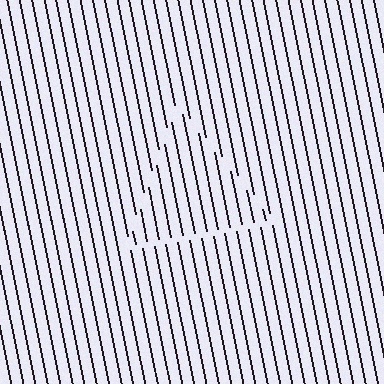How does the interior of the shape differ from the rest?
The interior of the shape contains the same grating, shifted by half a period — the contour is defined by the phase discontinuity where line-ends from the inner and outer gratings abut.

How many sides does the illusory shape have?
3 sides — the line-ends trace a triangle.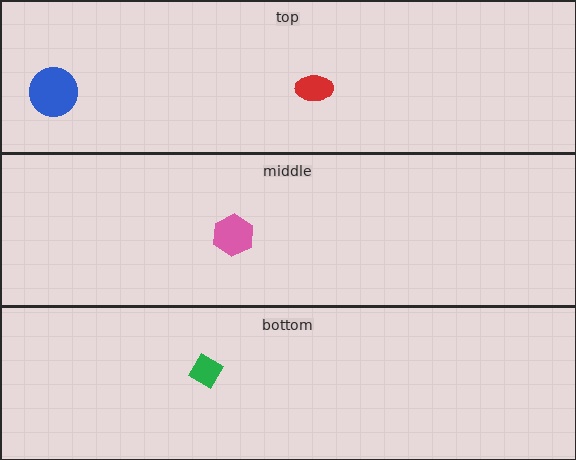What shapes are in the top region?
The red ellipse, the blue circle.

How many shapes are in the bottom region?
1.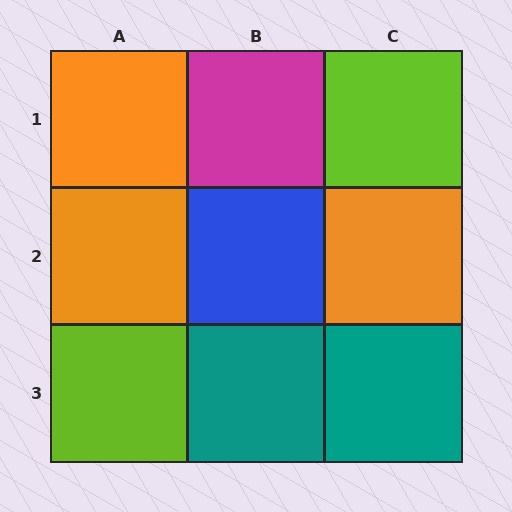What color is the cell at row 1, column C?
Lime.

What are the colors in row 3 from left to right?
Lime, teal, teal.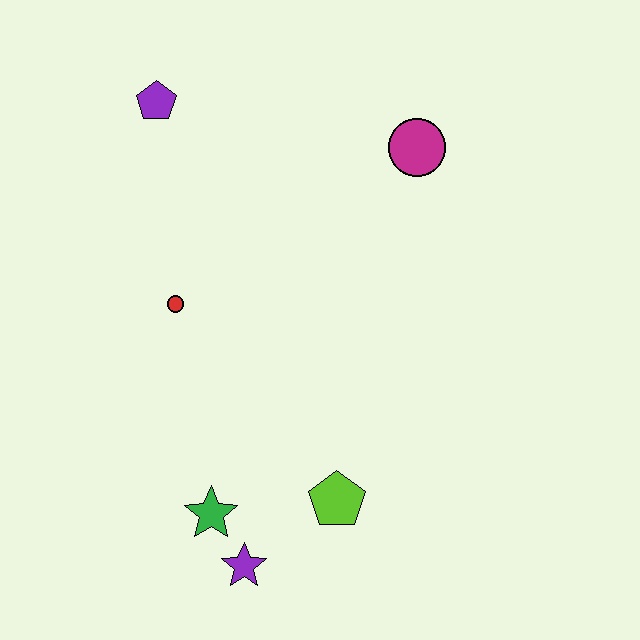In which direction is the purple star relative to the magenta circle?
The purple star is below the magenta circle.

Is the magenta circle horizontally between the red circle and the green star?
No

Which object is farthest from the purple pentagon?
The purple star is farthest from the purple pentagon.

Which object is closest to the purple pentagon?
The red circle is closest to the purple pentagon.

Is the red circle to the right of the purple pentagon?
Yes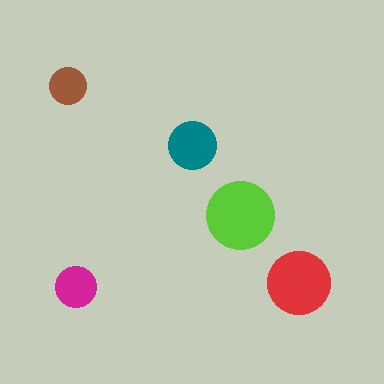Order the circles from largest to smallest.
the lime one, the red one, the teal one, the magenta one, the brown one.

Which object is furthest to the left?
The brown circle is leftmost.